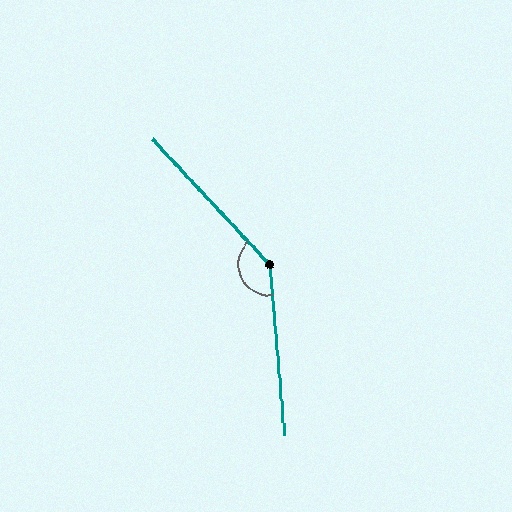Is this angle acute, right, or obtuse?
It is obtuse.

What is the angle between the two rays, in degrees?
Approximately 142 degrees.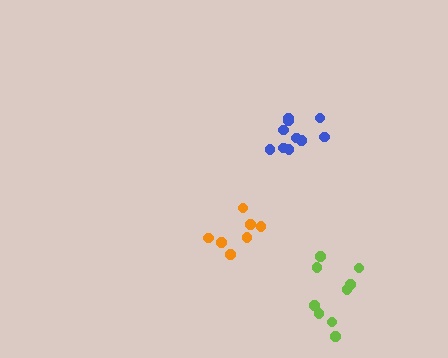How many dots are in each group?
Group 1: 10 dots, Group 2: 9 dots, Group 3: 7 dots (26 total).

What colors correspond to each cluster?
The clusters are colored: blue, lime, orange.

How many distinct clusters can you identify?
There are 3 distinct clusters.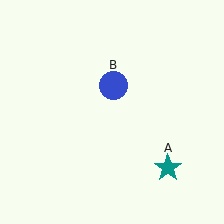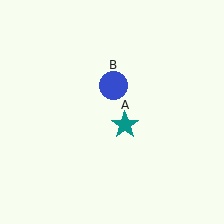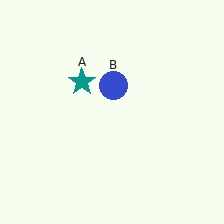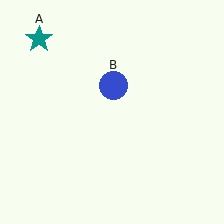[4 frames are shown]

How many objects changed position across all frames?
1 object changed position: teal star (object A).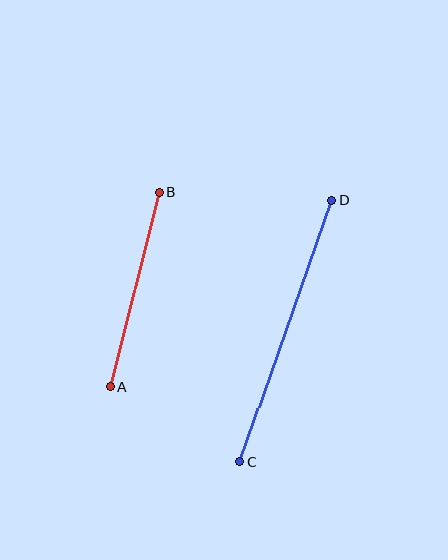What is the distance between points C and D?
The distance is approximately 277 pixels.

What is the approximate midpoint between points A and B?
The midpoint is at approximately (135, 289) pixels.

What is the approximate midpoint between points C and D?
The midpoint is at approximately (286, 331) pixels.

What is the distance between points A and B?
The distance is approximately 200 pixels.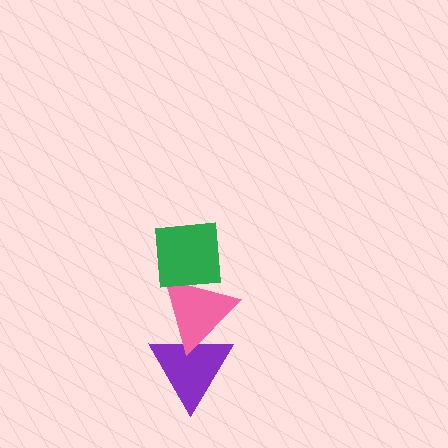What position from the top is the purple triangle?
The purple triangle is 3rd from the top.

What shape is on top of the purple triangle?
The pink triangle is on top of the purple triangle.